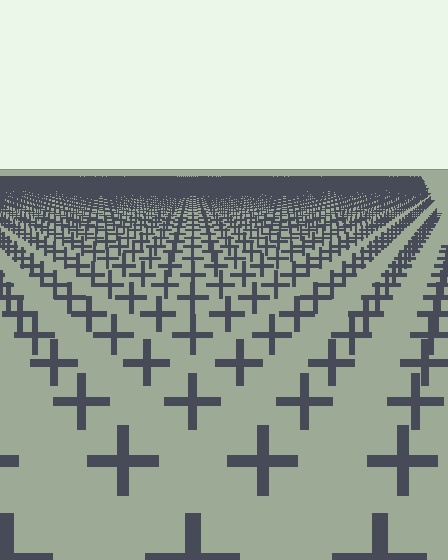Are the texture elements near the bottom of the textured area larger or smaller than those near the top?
Larger. Near the bottom, elements are closer to the viewer and appear at a bigger on-screen size.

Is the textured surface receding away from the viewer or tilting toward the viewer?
The surface is receding away from the viewer. Texture elements get smaller and denser toward the top.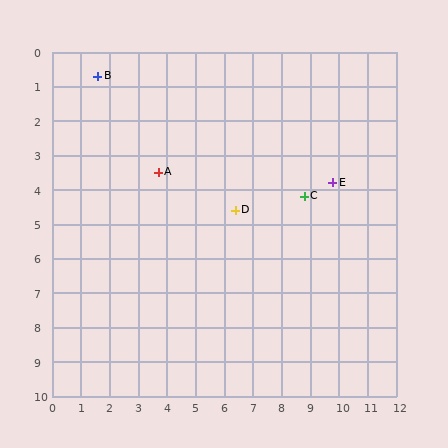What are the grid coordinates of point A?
Point A is at approximately (3.7, 3.5).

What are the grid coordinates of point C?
Point C is at approximately (8.8, 4.2).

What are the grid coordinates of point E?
Point E is at approximately (9.8, 3.8).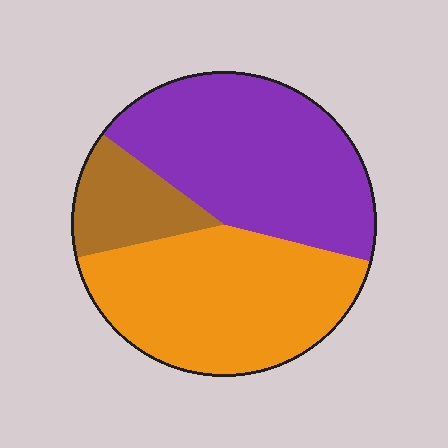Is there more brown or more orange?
Orange.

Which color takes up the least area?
Brown, at roughly 15%.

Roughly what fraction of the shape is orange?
Orange takes up about two fifths (2/5) of the shape.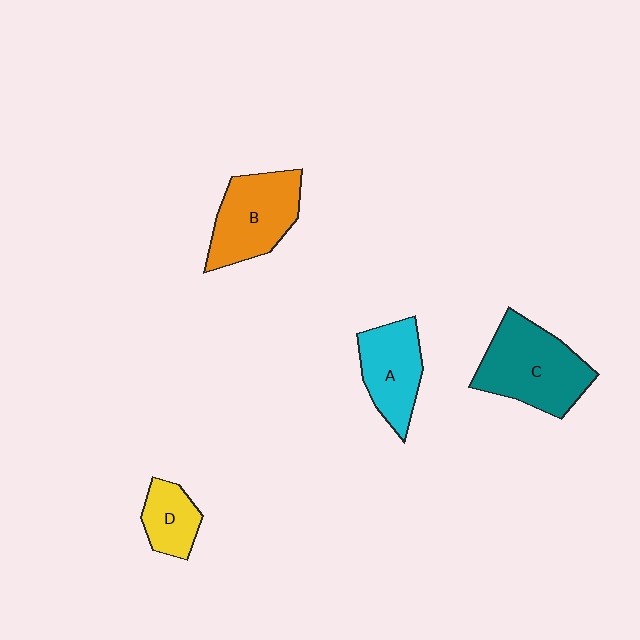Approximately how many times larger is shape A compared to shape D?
Approximately 1.6 times.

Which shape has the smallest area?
Shape D (yellow).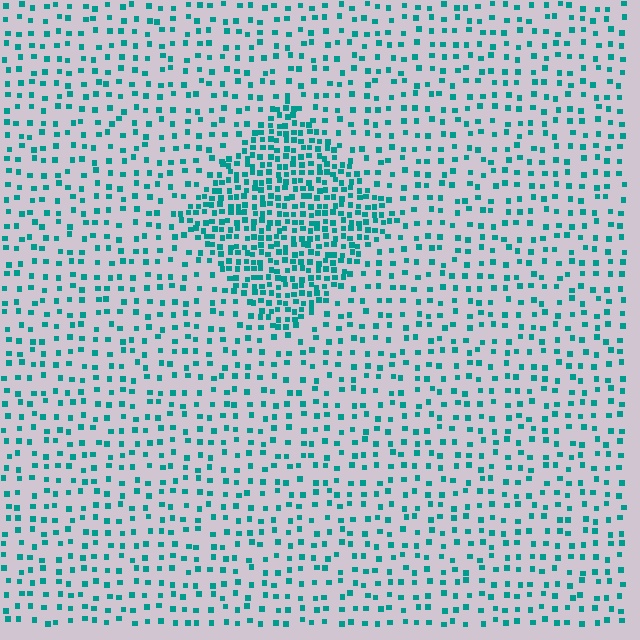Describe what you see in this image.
The image contains small teal elements arranged at two different densities. A diamond-shaped region is visible where the elements are more densely packed than the surrounding area.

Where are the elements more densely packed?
The elements are more densely packed inside the diamond boundary.